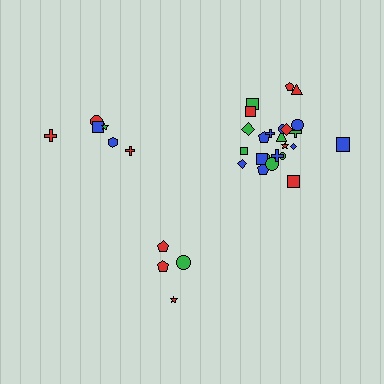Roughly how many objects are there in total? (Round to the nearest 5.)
Roughly 35 objects in total.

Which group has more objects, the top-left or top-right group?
The top-right group.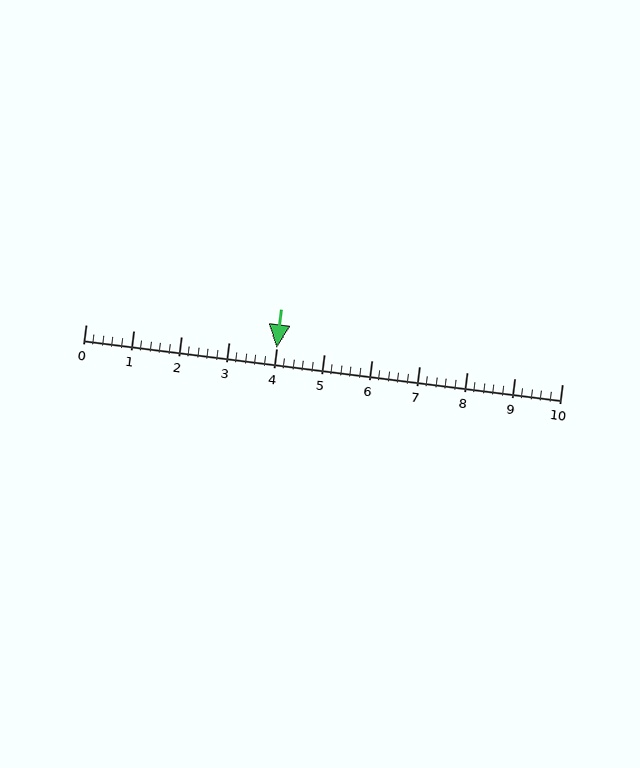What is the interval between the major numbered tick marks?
The major tick marks are spaced 1 units apart.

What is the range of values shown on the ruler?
The ruler shows values from 0 to 10.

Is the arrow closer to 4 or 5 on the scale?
The arrow is closer to 4.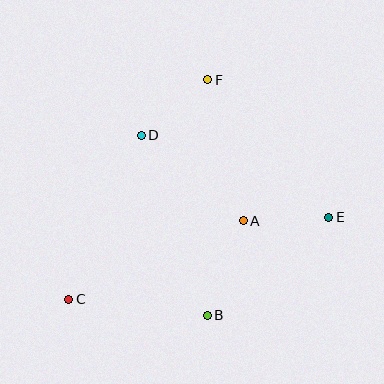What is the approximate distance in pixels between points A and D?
The distance between A and D is approximately 133 pixels.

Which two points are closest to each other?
Points A and E are closest to each other.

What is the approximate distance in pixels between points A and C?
The distance between A and C is approximately 191 pixels.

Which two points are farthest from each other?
Points C and E are farthest from each other.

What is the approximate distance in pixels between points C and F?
The distance between C and F is approximately 260 pixels.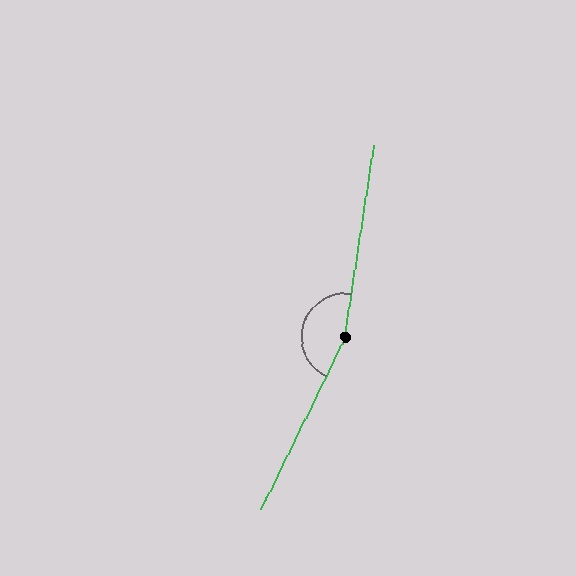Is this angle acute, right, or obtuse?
It is obtuse.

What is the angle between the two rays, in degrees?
Approximately 163 degrees.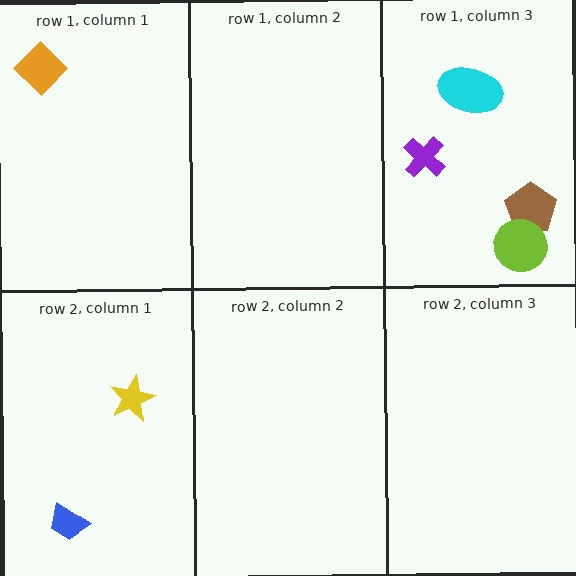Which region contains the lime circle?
The row 1, column 3 region.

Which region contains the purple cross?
The row 1, column 3 region.